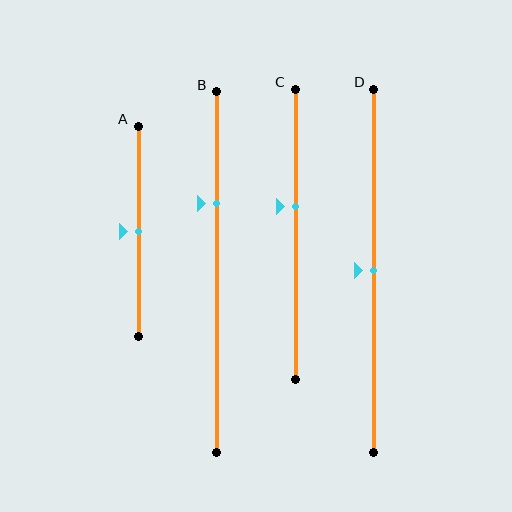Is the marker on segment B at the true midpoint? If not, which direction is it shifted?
No, the marker on segment B is shifted upward by about 19% of the segment length.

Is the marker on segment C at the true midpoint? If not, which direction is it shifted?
No, the marker on segment C is shifted upward by about 10% of the segment length.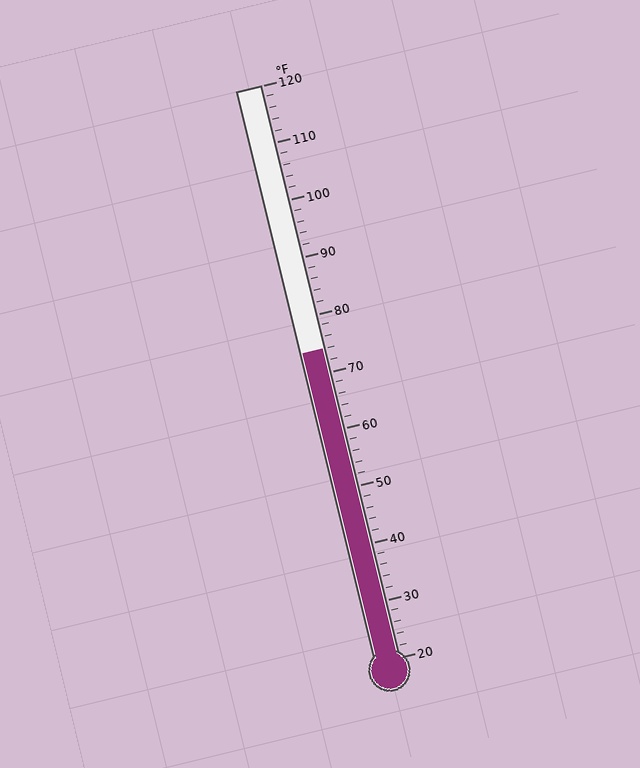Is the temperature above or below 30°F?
The temperature is above 30°F.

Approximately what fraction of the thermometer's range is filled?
The thermometer is filled to approximately 55% of its range.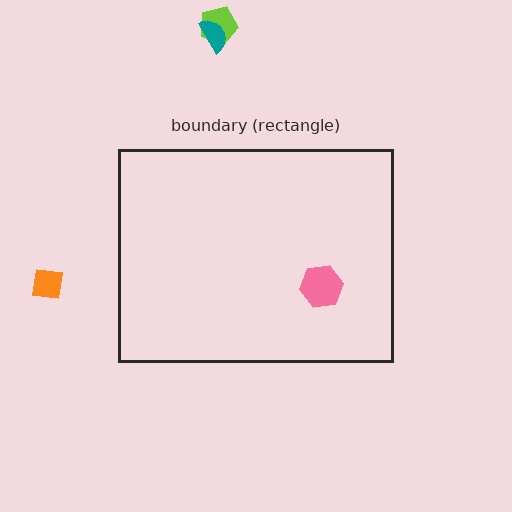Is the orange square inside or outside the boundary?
Outside.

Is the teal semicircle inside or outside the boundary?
Outside.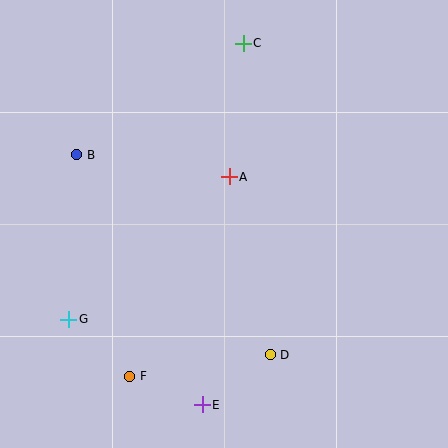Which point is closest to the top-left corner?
Point B is closest to the top-left corner.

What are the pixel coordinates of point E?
Point E is at (202, 405).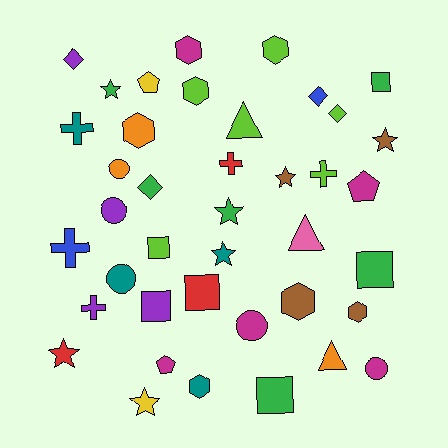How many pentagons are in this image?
There are 3 pentagons.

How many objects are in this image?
There are 40 objects.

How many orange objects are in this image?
There are 3 orange objects.